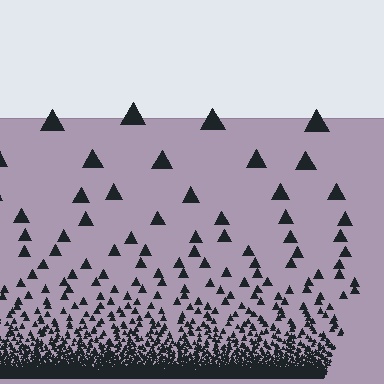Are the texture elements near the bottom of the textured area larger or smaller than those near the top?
Smaller. The gradient is inverted — elements near the bottom are smaller and denser.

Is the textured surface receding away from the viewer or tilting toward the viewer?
The surface appears to tilt toward the viewer. Texture elements get larger and sparser toward the top.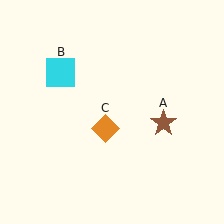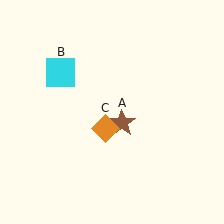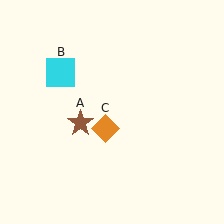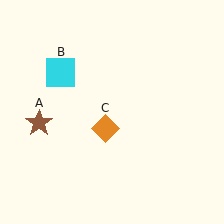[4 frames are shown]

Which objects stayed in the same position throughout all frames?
Cyan square (object B) and orange diamond (object C) remained stationary.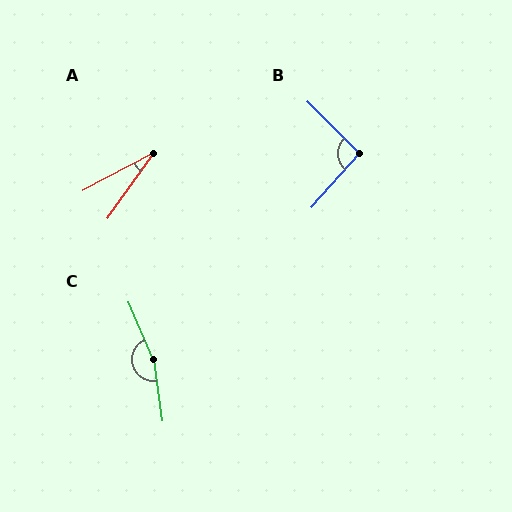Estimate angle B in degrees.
Approximately 94 degrees.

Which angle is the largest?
C, at approximately 165 degrees.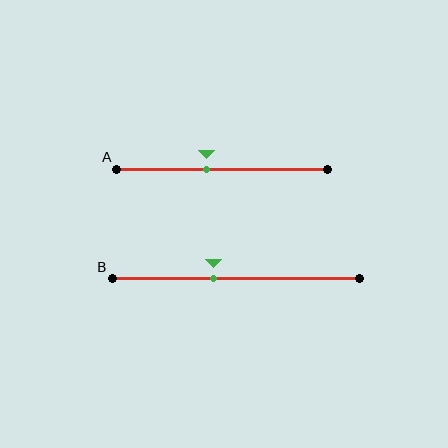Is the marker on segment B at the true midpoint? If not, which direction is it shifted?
No, the marker on segment B is shifted to the left by about 9% of the segment length.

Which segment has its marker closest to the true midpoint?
Segment A has its marker closest to the true midpoint.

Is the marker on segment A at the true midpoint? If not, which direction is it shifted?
No, the marker on segment A is shifted to the left by about 8% of the segment length.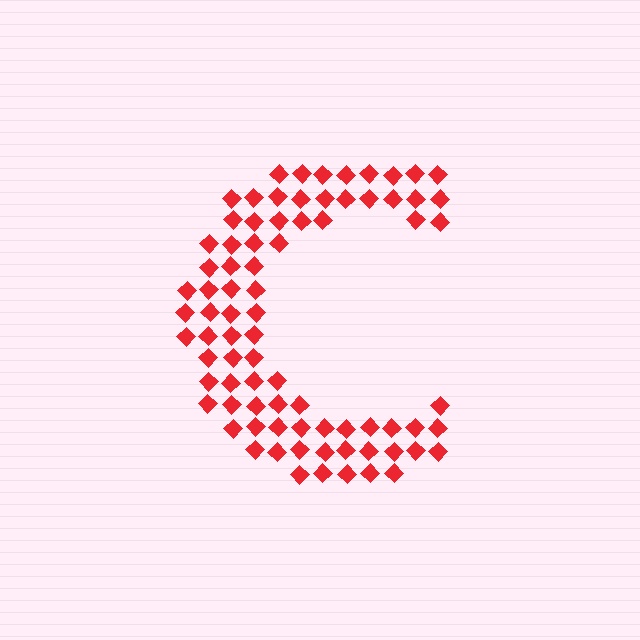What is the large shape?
The large shape is the letter C.